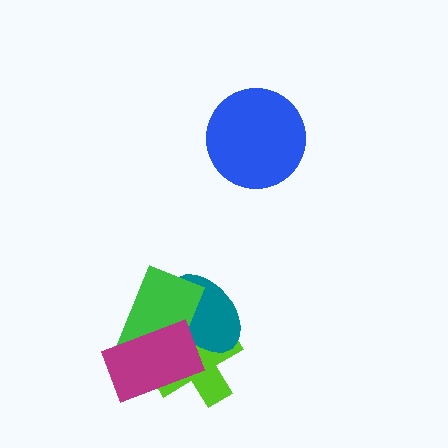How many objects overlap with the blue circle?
0 objects overlap with the blue circle.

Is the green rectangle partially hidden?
Yes, it is partially covered by another shape.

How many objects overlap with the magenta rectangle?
3 objects overlap with the magenta rectangle.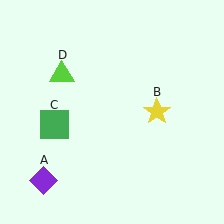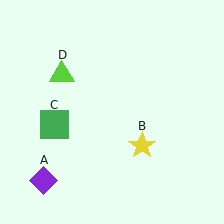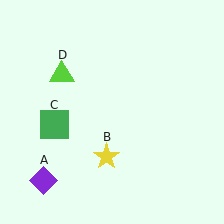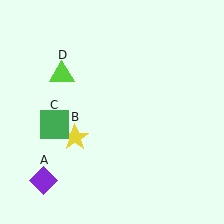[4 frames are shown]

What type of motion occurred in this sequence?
The yellow star (object B) rotated clockwise around the center of the scene.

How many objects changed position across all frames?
1 object changed position: yellow star (object B).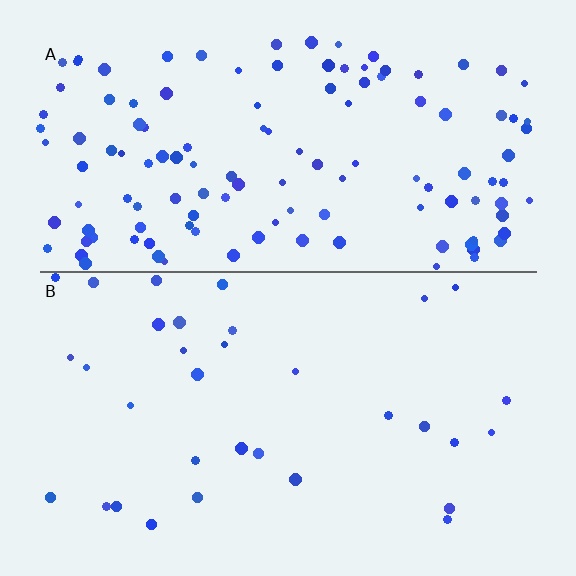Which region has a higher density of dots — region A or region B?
A (the top).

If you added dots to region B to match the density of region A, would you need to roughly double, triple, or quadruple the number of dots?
Approximately quadruple.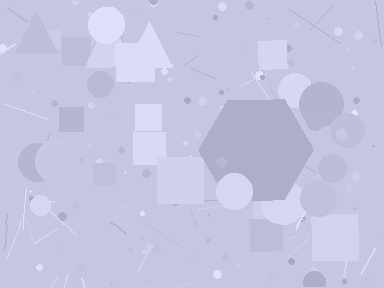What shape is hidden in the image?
A hexagon is hidden in the image.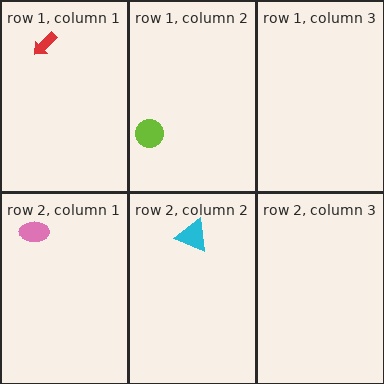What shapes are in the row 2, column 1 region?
The pink ellipse.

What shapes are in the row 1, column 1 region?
The red arrow.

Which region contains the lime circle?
The row 1, column 2 region.